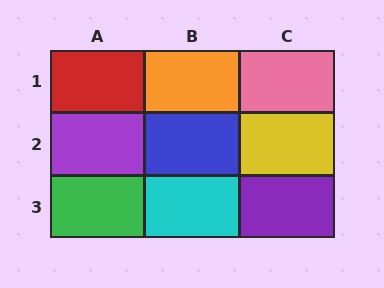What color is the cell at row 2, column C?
Yellow.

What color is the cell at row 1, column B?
Orange.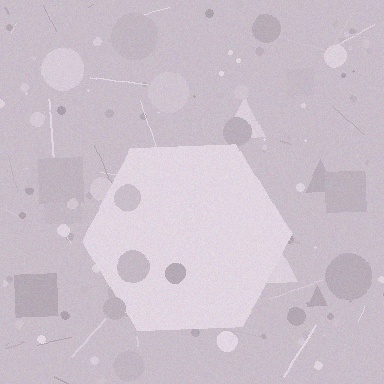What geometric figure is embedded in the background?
A hexagon is embedded in the background.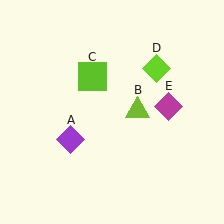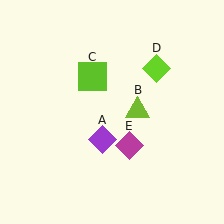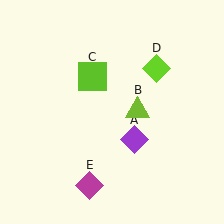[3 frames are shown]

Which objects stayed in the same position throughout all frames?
Lime triangle (object B) and lime square (object C) and lime diamond (object D) remained stationary.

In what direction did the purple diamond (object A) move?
The purple diamond (object A) moved right.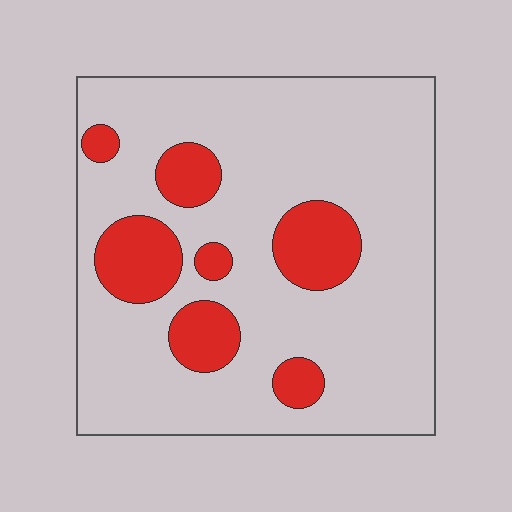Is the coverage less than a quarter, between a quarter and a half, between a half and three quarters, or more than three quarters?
Less than a quarter.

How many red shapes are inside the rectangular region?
7.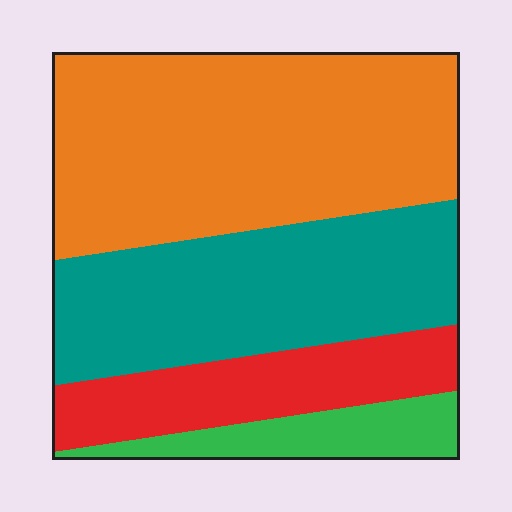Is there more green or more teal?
Teal.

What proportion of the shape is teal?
Teal takes up between a sixth and a third of the shape.